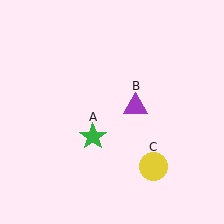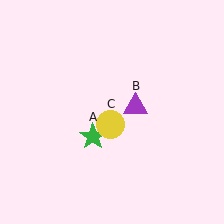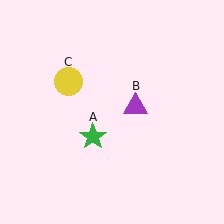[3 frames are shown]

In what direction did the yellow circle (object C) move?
The yellow circle (object C) moved up and to the left.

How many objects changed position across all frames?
1 object changed position: yellow circle (object C).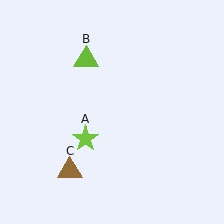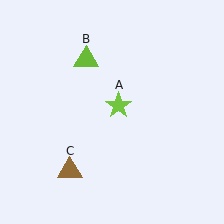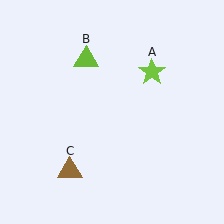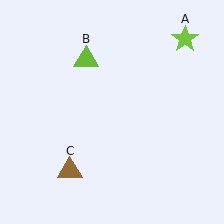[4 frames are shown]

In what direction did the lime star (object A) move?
The lime star (object A) moved up and to the right.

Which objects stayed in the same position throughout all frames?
Lime triangle (object B) and brown triangle (object C) remained stationary.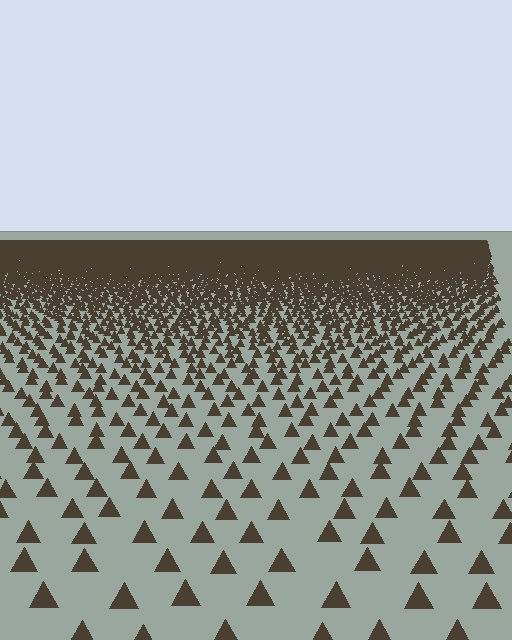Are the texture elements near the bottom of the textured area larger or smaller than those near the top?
Larger. Near the bottom, elements are closer to the viewer and appear at a bigger on-screen size.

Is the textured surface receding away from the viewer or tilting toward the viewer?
The surface is receding away from the viewer. Texture elements get smaller and denser toward the top.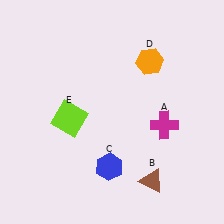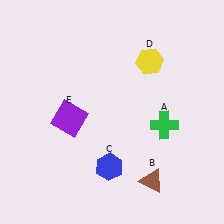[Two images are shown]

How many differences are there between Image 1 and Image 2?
There are 3 differences between the two images.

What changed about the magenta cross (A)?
In Image 1, A is magenta. In Image 2, it changed to green.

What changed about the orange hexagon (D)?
In Image 1, D is orange. In Image 2, it changed to yellow.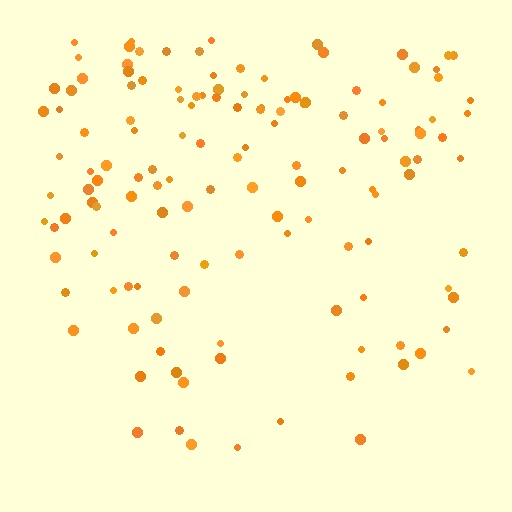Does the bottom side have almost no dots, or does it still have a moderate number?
Still a moderate number, just noticeably fewer than the top.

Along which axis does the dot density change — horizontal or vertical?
Vertical.